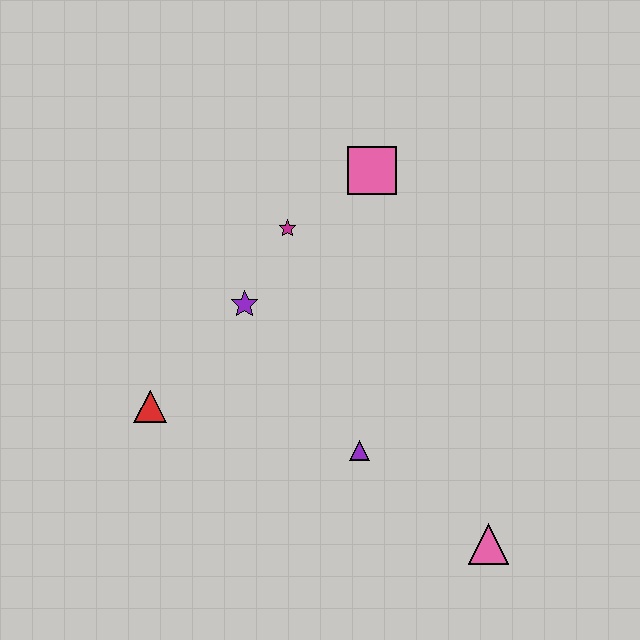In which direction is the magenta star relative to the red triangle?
The magenta star is above the red triangle.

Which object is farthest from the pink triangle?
The pink square is farthest from the pink triangle.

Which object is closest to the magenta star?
The purple star is closest to the magenta star.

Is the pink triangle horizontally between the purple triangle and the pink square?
No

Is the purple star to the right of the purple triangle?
No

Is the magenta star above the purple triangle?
Yes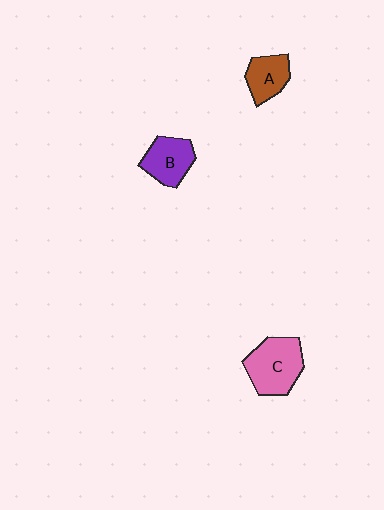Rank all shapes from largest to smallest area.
From largest to smallest: C (pink), B (purple), A (brown).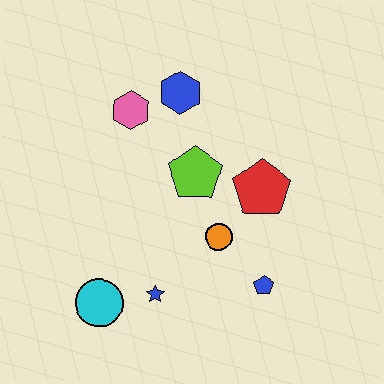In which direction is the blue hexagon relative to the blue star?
The blue hexagon is above the blue star.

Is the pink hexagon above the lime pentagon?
Yes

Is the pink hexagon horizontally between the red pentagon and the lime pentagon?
No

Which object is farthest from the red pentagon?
The cyan circle is farthest from the red pentagon.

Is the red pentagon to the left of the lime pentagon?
No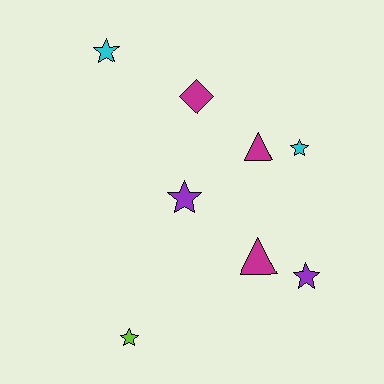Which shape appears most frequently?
Star, with 5 objects.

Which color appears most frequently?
Magenta, with 3 objects.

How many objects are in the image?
There are 8 objects.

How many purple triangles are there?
There are no purple triangles.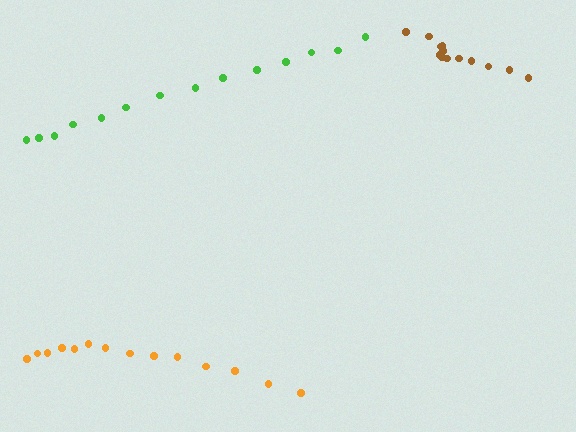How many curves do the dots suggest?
There are 3 distinct paths.